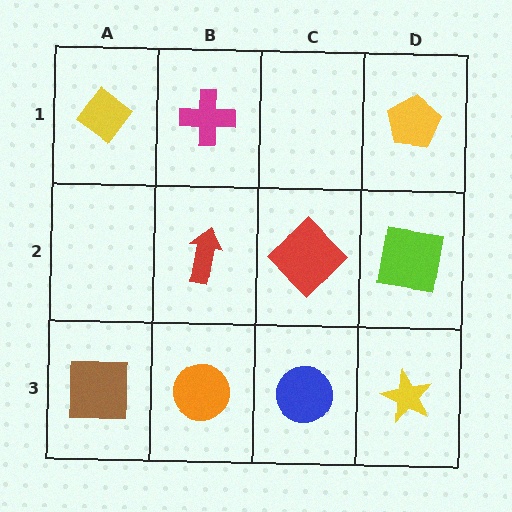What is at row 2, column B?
A red arrow.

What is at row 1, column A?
A yellow diamond.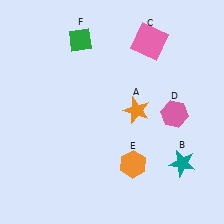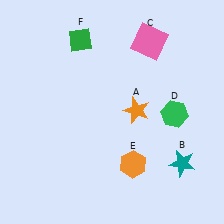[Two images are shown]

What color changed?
The hexagon (D) changed from pink in Image 1 to green in Image 2.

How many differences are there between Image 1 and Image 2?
There is 1 difference between the two images.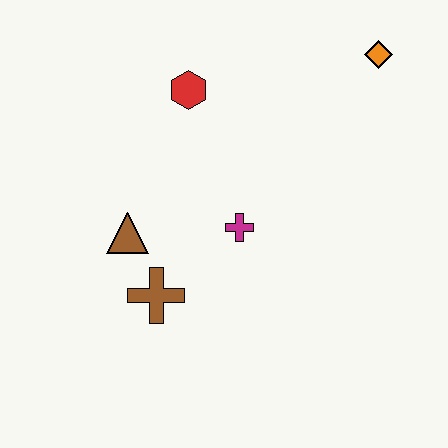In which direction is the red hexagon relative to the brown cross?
The red hexagon is above the brown cross.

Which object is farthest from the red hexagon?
The brown cross is farthest from the red hexagon.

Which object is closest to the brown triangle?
The brown cross is closest to the brown triangle.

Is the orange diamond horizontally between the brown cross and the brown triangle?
No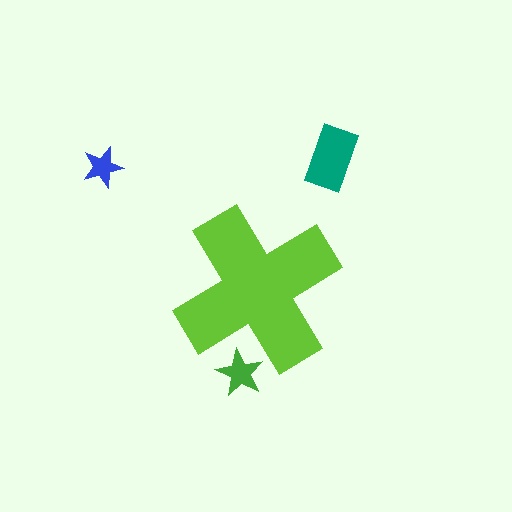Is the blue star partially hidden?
No, the blue star is fully visible.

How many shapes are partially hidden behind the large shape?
1 shape is partially hidden.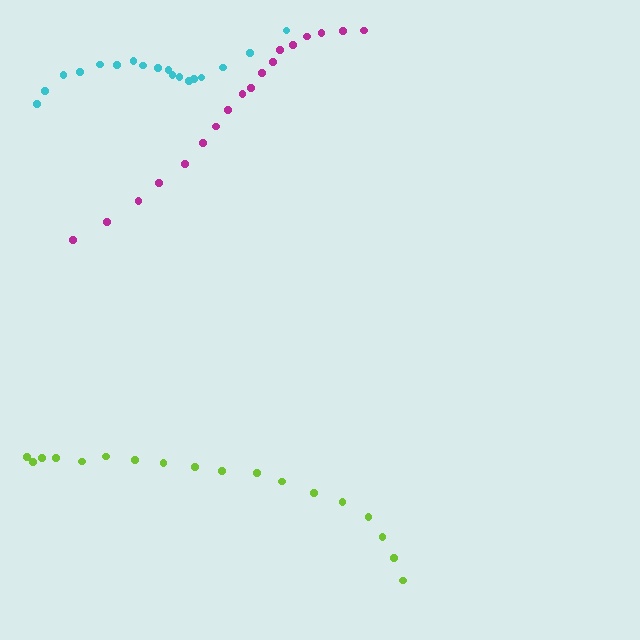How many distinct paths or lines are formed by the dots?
There are 3 distinct paths.